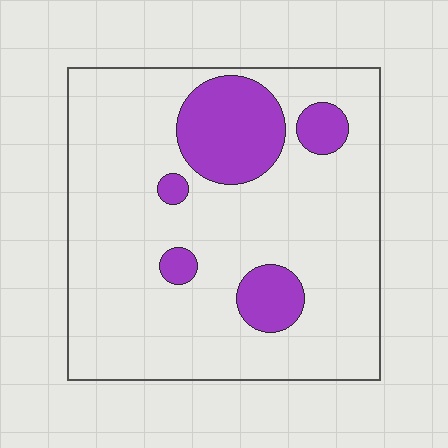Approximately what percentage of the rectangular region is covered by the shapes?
Approximately 20%.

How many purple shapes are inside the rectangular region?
5.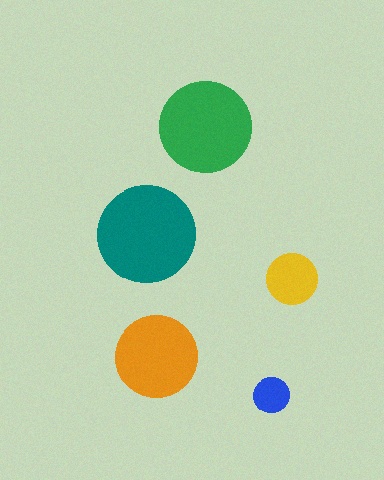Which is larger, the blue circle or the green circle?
The green one.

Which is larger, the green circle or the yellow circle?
The green one.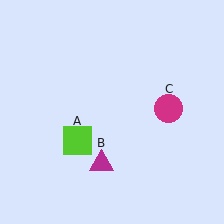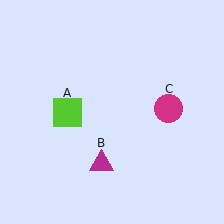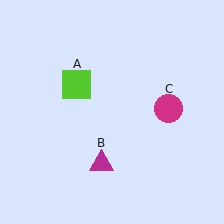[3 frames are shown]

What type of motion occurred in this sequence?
The lime square (object A) rotated clockwise around the center of the scene.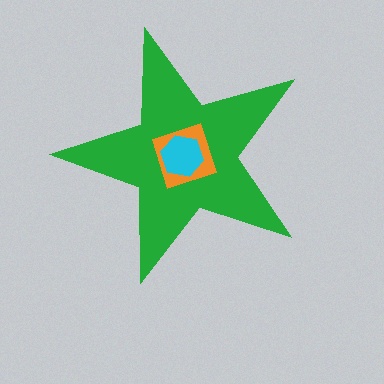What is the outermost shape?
The green star.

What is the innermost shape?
The cyan hexagon.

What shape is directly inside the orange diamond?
The cyan hexagon.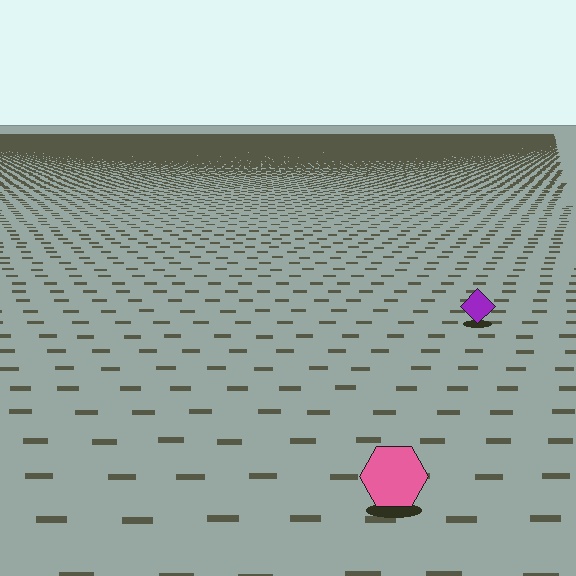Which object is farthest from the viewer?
The purple diamond is farthest from the viewer. It appears smaller and the ground texture around it is denser.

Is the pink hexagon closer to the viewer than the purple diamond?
Yes. The pink hexagon is closer — you can tell from the texture gradient: the ground texture is coarser near it.